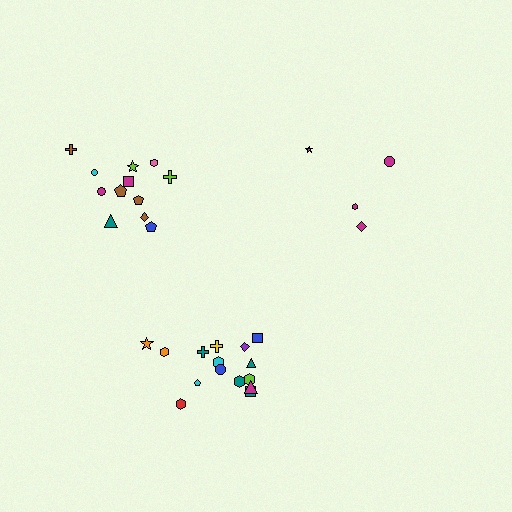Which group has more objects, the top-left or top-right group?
The top-left group.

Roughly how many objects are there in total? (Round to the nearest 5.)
Roughly 30 objects in total.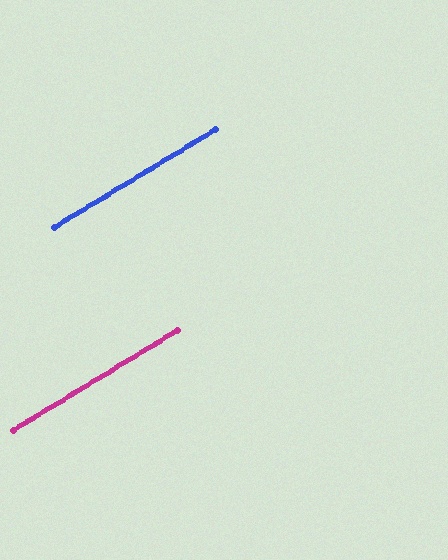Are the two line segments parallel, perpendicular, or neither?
Parallel — their directions differ by only 0.1°.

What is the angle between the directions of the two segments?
Approximately 0 degrees.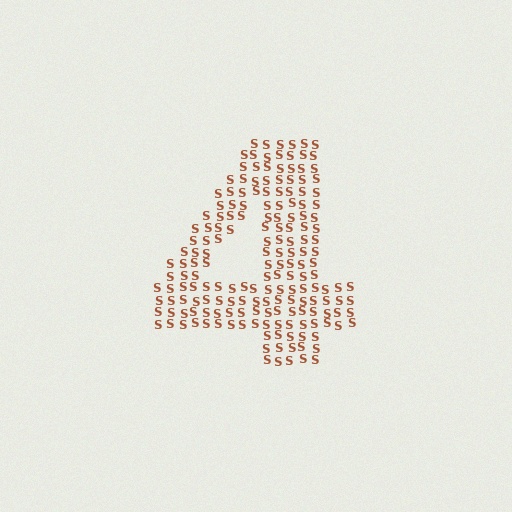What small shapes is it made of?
It is made of small letter S's.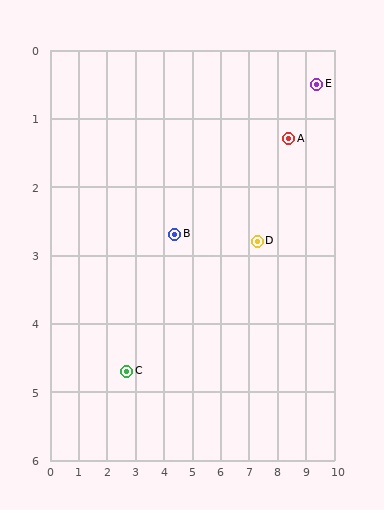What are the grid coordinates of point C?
Point C is at approximately (2.7, 4.7).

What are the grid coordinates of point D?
Point D is at approximately (7.3, 2.8).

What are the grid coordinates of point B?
Point B is at approximately (4.4, 2.7).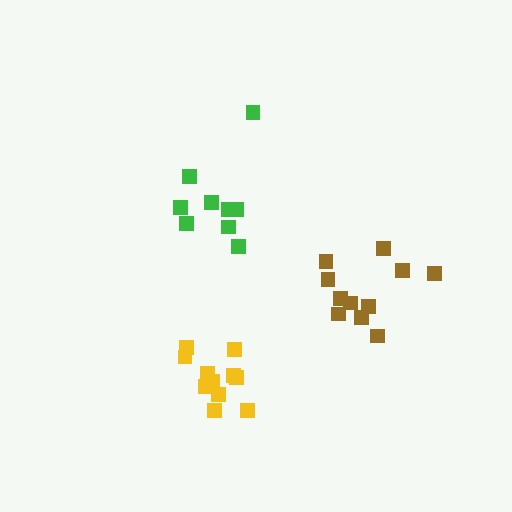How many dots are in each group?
Group 1: 9 dots, Group 2: 11 dots, Group 3: 11 dots (31 total).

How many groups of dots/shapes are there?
There are 3 groups.